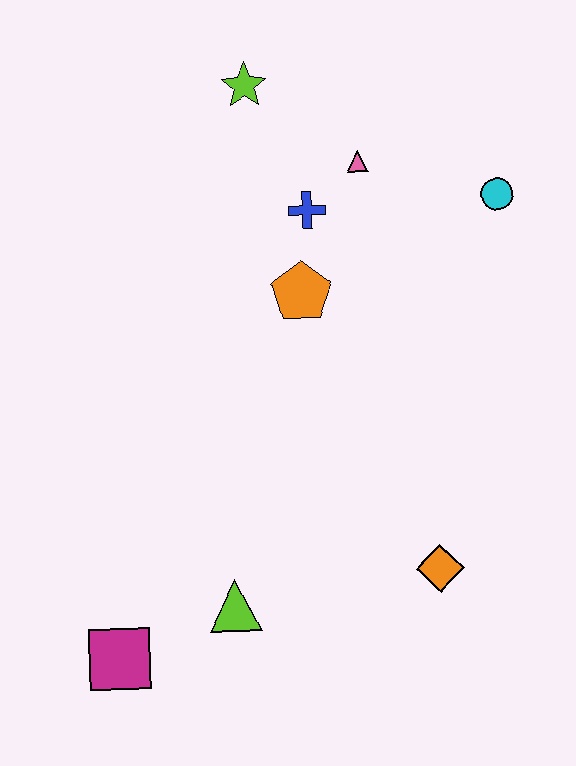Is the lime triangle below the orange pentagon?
Yes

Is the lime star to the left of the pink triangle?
Yes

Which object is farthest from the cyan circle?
The magenta square is farthest from the cyan circle.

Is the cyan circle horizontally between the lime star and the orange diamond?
No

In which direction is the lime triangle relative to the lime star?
The lime triangle is below the lime star.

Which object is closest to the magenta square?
The lime triangle is closest to the magenta square.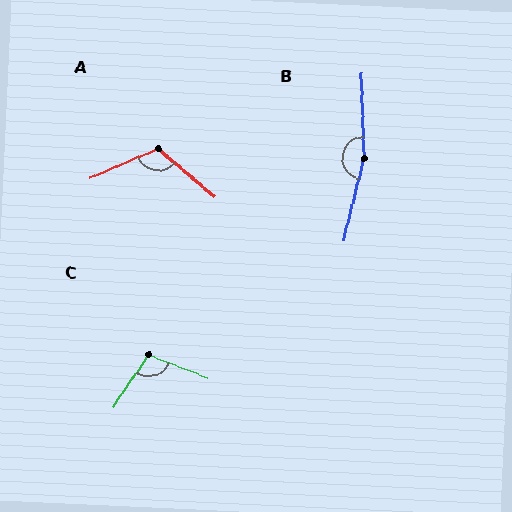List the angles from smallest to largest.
C (103°), A (116°), B (165°).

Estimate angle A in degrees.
Approximately 116 degrees.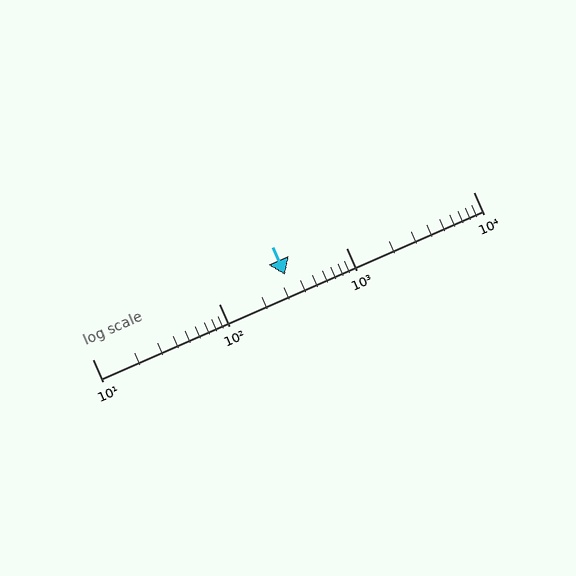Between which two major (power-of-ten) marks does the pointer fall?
The pointer is between 100 and 1000.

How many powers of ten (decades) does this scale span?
The scale spans 3 decades, from 10 to 10000.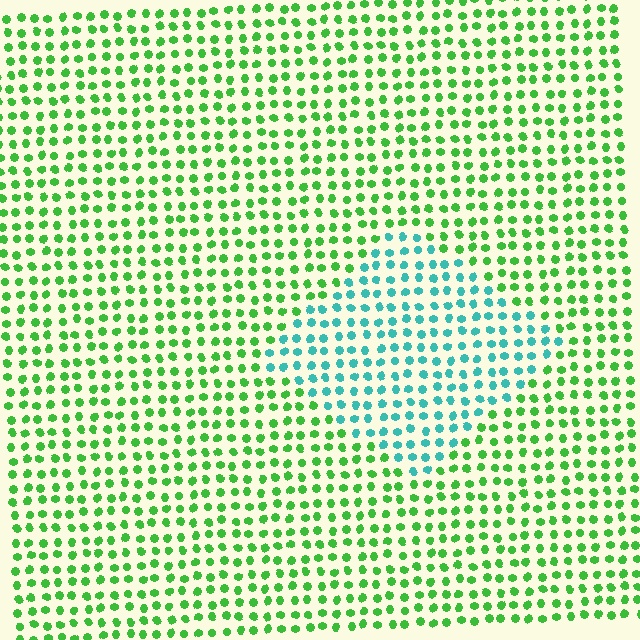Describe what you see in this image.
The image is filled with small green elements in a uniform arrangement. A diamond-shaped region is visible where the elements are tinted to a slightly different hue, forming a subtle color boundary.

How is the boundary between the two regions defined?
The boundary is defined purely by a slight shift in hue (about 55 degrees). Spacing, size, and orientation are identical on both sides.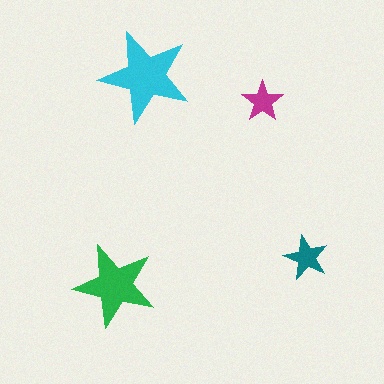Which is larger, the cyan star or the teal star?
The cyan one.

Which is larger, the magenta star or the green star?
The green one.